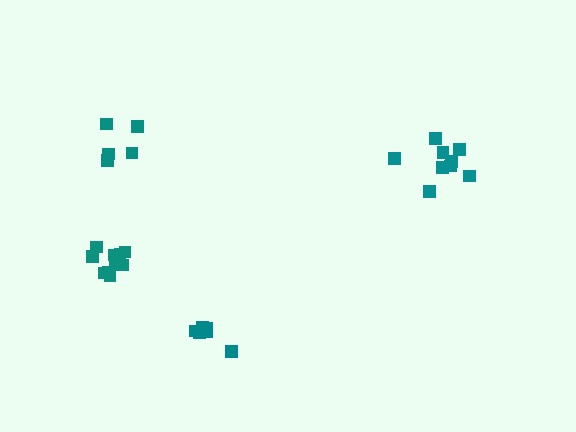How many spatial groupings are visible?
There are 4 spatial groupings.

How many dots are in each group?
Group 1: 7 dots, Group 2: 10 dots, Group 3: 5 dots, Group 4: 9 dots (31 total).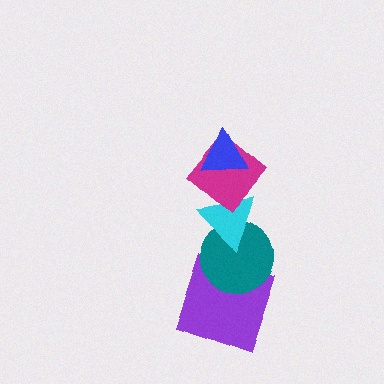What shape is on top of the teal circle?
The cyan triangle is on top of the teal circle.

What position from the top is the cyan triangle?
The cyan triangle is 3rd from the top.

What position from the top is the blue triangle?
The blue triangle is 1st from the top.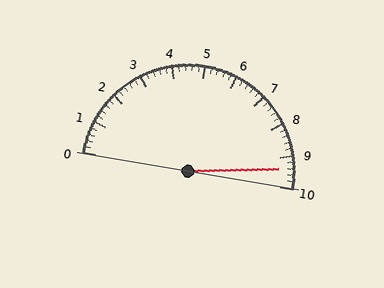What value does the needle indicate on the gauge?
The needle indicates approximately 9.4.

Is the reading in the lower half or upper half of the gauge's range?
The reading is in the upper half of the range (0 to 10).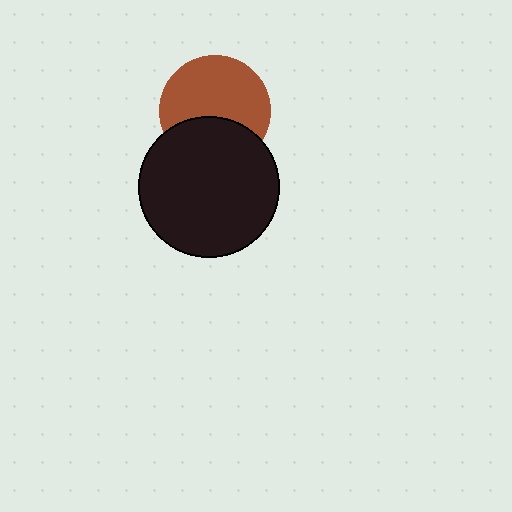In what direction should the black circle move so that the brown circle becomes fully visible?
The black circle should move down. That is the shortest direction to clear the overlap and leave the brown circle fully visible.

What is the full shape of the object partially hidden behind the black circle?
The partially hidden object is a brown circle.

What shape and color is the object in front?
The object in front is a black circle.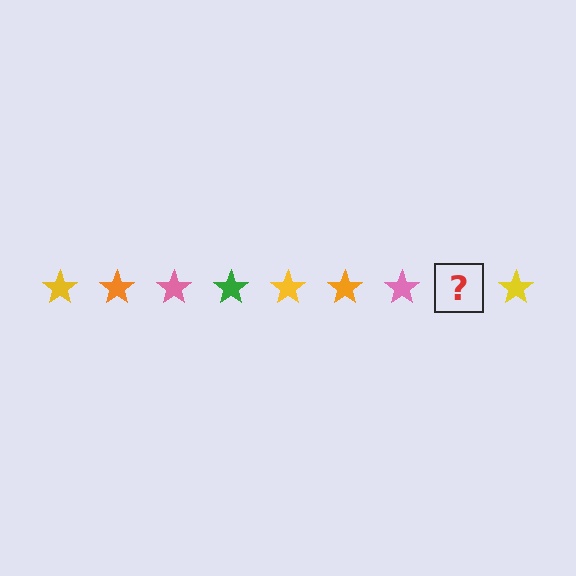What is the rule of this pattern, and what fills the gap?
The rule is that the pattern cycles through yellow, orange, pink, green stars. The gap should be filled with a green star.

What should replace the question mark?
The question mark should be replaced with a green star.